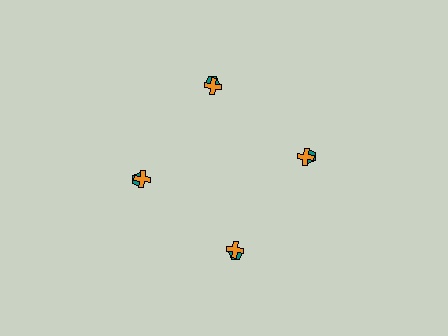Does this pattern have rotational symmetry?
Yes, this pattern has 4-fold rotational symmetry. It looks the same after rotating 90 degrees around the center.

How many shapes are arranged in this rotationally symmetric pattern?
There are 8 shapes, arranged in 4 groups of 2.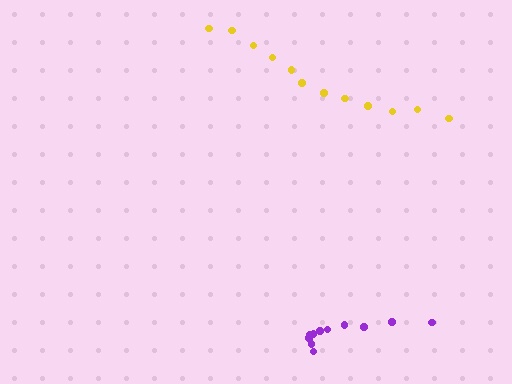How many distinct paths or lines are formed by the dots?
There are 2 distinct paths.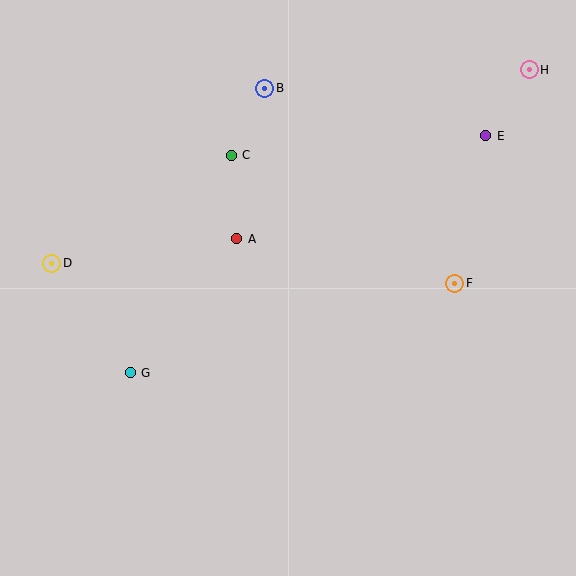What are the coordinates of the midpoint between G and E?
The midpoint between G and E is at (308, 254).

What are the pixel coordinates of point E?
Point E is at (486, 136).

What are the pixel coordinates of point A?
Point A is at (237, 239).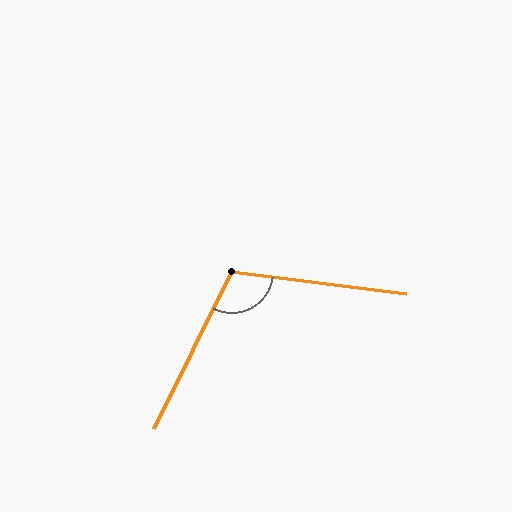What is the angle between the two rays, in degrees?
Approximately 110 degrees.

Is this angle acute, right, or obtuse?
It is obtuse.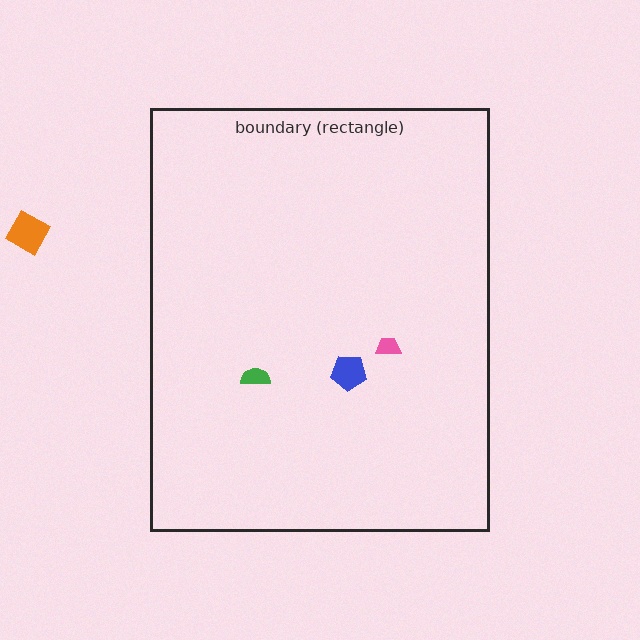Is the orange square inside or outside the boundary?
Outside.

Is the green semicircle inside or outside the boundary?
Inside.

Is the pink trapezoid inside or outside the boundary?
Inside.